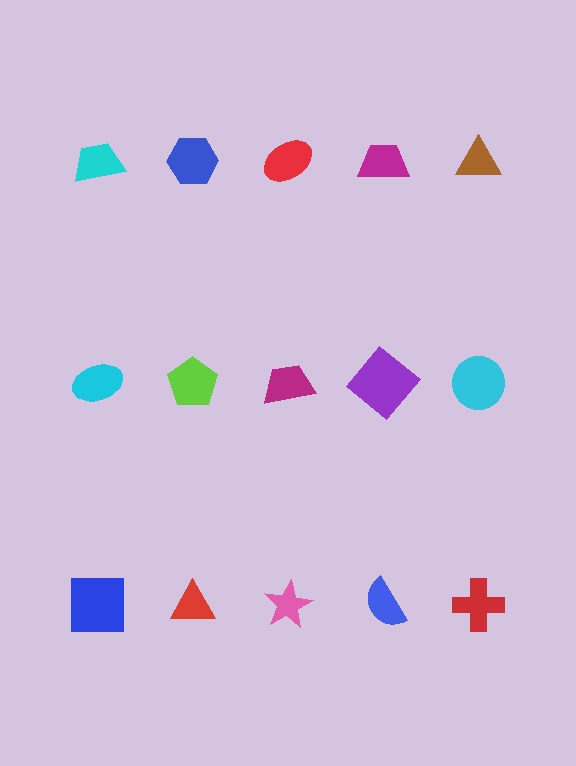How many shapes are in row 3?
5 shapes.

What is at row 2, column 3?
A magenta trapezoid.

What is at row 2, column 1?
A cyan ellipse.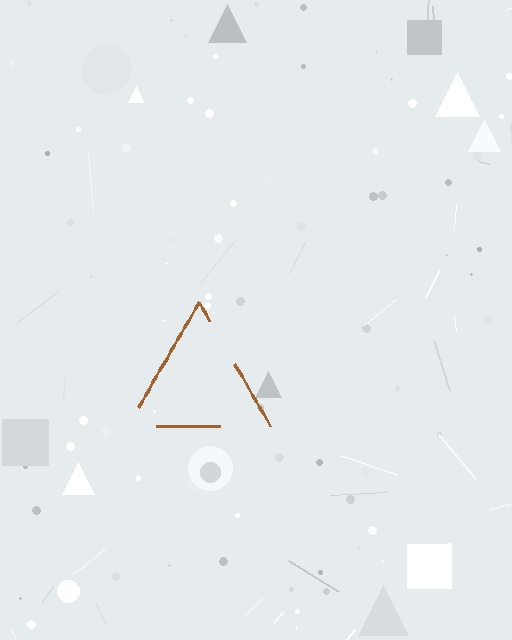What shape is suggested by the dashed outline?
The dashed outline suggests a triangle.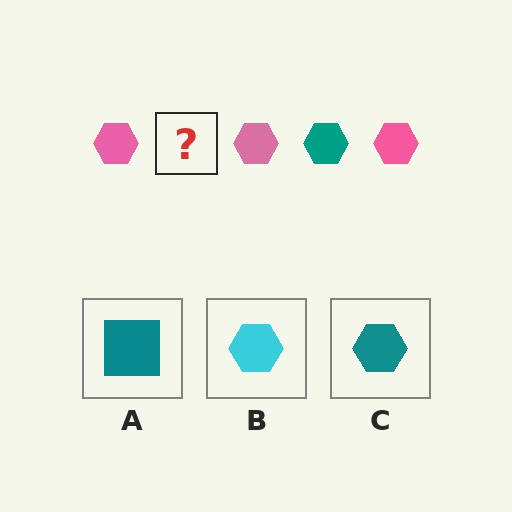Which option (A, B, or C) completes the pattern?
C.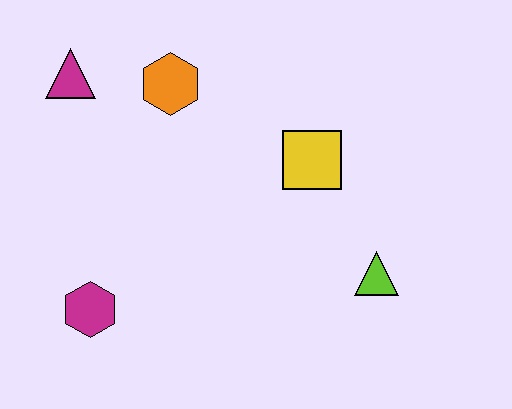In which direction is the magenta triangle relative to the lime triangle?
The magenta triangle is to the left of the lime triangle.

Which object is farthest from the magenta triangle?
The lime triangle is farthest from the magenta triangle.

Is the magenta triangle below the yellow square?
No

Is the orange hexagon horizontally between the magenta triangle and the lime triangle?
Yes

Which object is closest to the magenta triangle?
The orange hexagon is closest to the magenta triangle.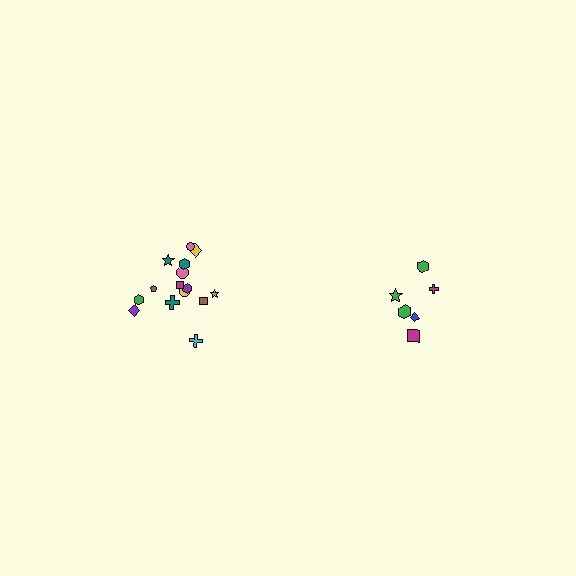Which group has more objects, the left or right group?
The left group.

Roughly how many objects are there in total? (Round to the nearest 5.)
Roughly 20 objects in total.